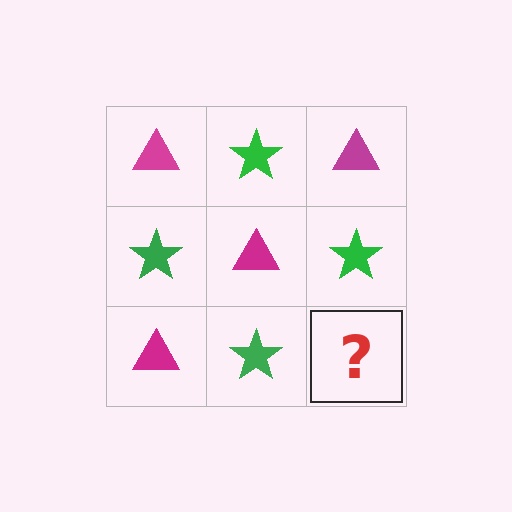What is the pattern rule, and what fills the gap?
The rule is that it alternates magenta triangle and green star in a checkerboard pattern. The gap should be filled with a magenta triangle.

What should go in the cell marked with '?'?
The missing cell should contain a magenta triangle.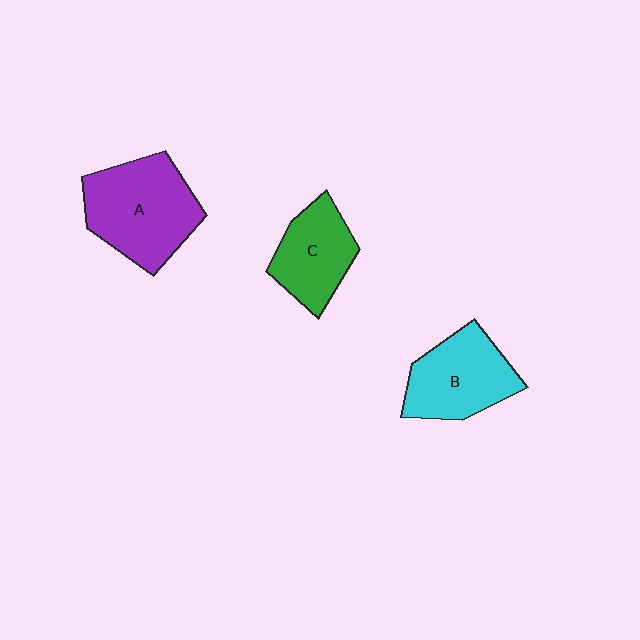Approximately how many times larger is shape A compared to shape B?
Approximately 1.2 times.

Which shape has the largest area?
Shape A (purple).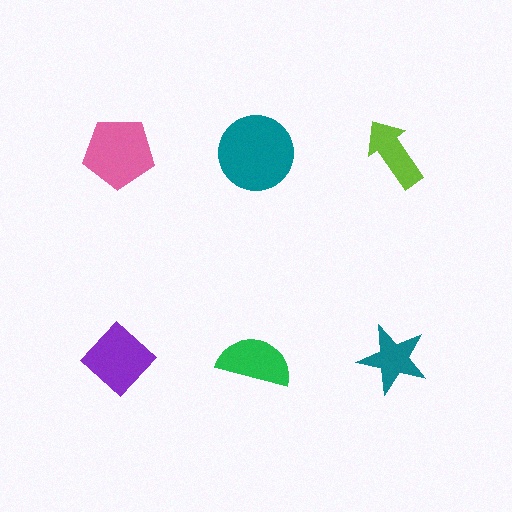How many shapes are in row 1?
3 shapes.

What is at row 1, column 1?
A pink pentagon.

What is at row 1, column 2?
A teal circle.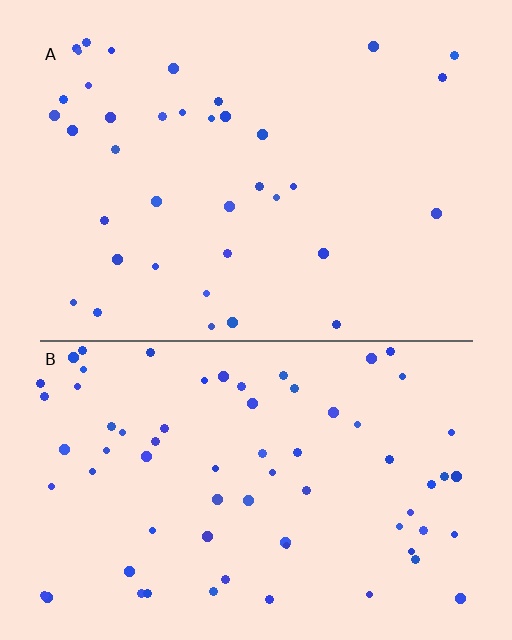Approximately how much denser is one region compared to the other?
Approximately 1.8× — region B over region A.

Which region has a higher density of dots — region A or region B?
B (the bottom).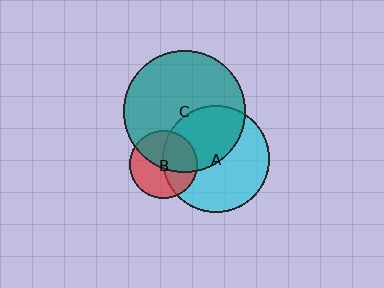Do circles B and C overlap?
Yes.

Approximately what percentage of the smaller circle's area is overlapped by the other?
Approximately 50%.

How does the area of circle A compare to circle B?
Approximately 2.5 times.